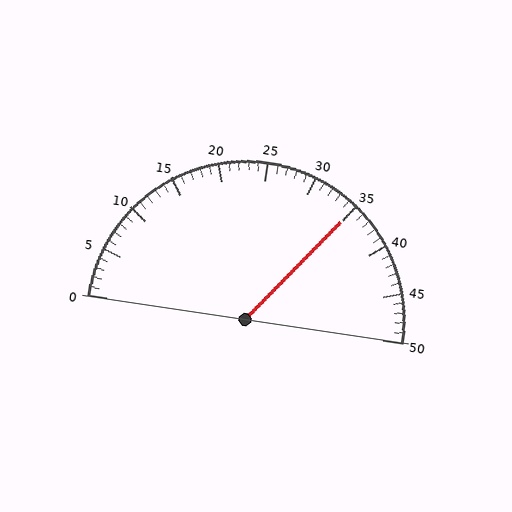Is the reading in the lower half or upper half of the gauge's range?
The reading is in the upper half of the range (0 to 50).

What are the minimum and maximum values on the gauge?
The gauge ranges from 0 to 50.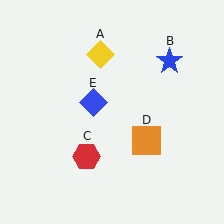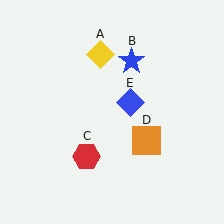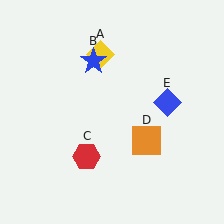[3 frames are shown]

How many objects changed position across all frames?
2 objects changed position: blue star (object B), blue diamond (object E).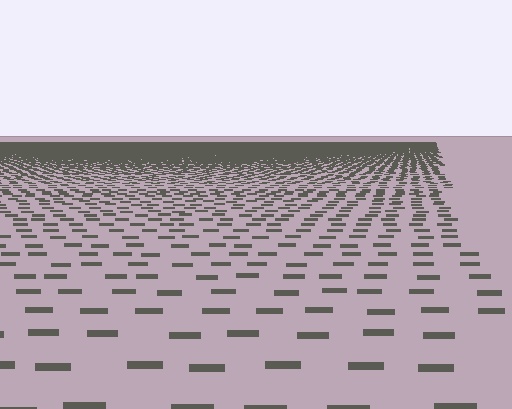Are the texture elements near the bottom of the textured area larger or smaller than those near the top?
Larger. Near the bottom, elements are closer to the viewer and appear at a bigger on-screen size.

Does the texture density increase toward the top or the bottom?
Density increases toward the top.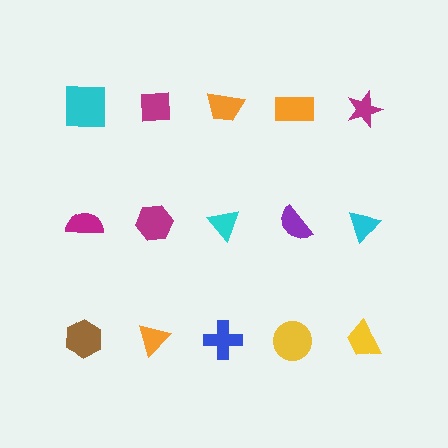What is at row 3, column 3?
A blue cross.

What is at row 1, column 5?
A magenta star.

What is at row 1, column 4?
An orange rectangle.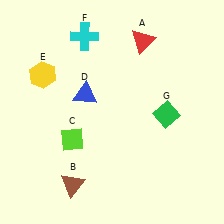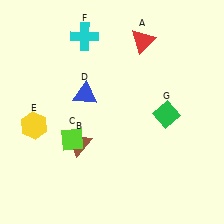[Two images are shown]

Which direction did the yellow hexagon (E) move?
The yellow hexagon (E) moved down.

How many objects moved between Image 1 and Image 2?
2 objects moved between the two images.